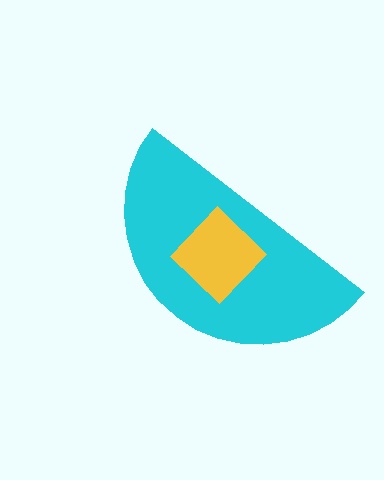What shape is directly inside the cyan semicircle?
The yellow diamond.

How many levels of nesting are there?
2.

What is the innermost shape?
The yellow diamond.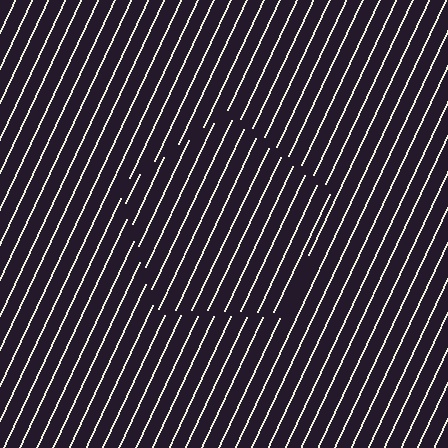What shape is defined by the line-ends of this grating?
An illusory pentagon. The interior of the shape contains the same grating, shifted by half a period — the contour is defined by the phase discontinuity where line-ends from the inner and outer gratings abut.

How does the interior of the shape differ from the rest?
The interior of the shape contains the same grating, shifted by half a period — the contour is defined by the phase discontinuity where line-ends from the inner and outer gratings abut.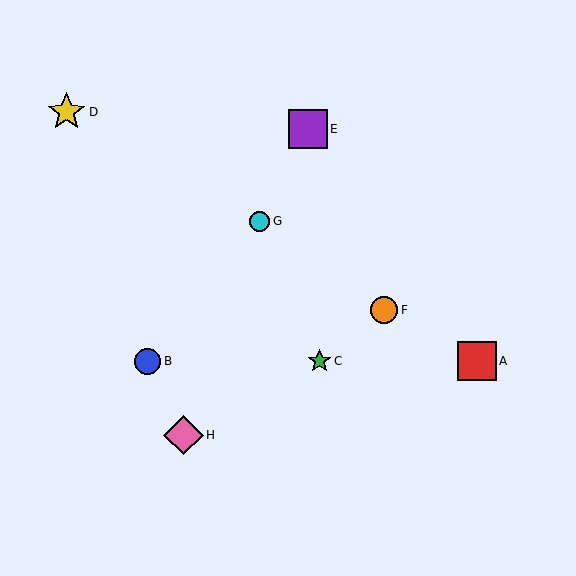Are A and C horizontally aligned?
Yes, both are at y≈361.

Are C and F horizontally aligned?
No, C is at y≈361 and F is at y≈310.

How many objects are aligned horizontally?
3 objects (A, B, C) are aligned horizontally.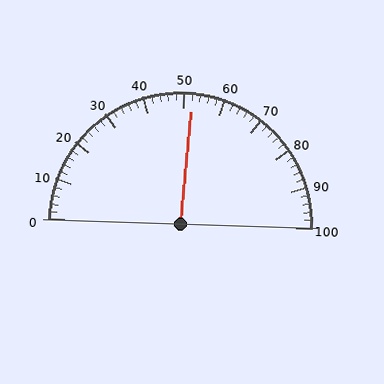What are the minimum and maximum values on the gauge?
The gauge ranges from 0 to 100.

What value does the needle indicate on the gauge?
The needle indicates approximately 52.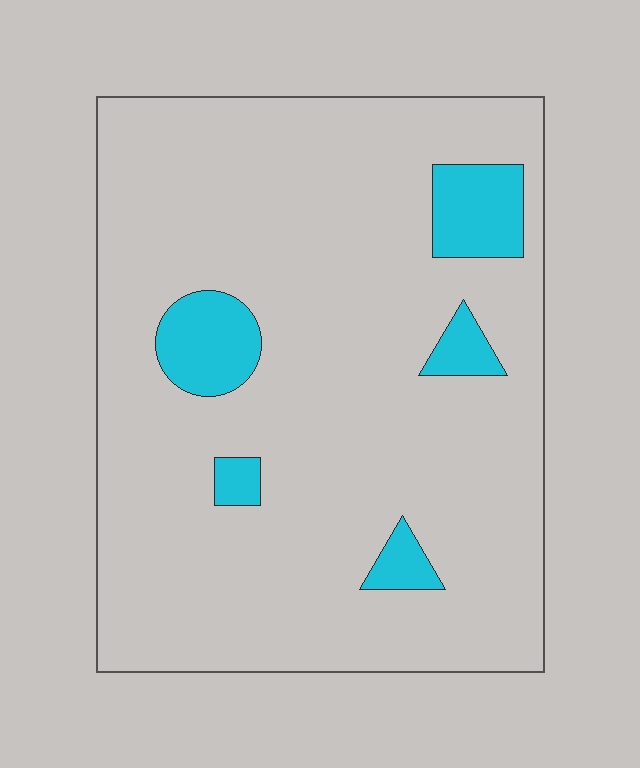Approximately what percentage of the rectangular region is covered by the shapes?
Approximately 10%.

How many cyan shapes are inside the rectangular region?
5.